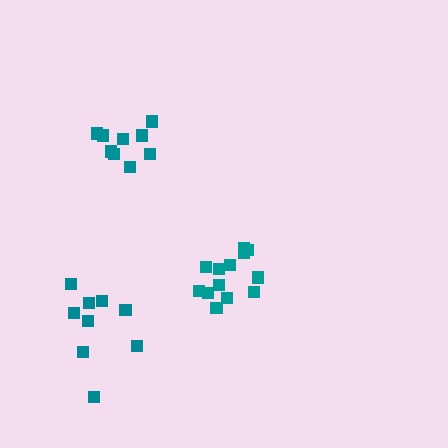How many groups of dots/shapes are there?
There are 3 groups.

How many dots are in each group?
Group 1: 9 dots, Group 2: 14 dots, Group 3: 9 dots (32 total).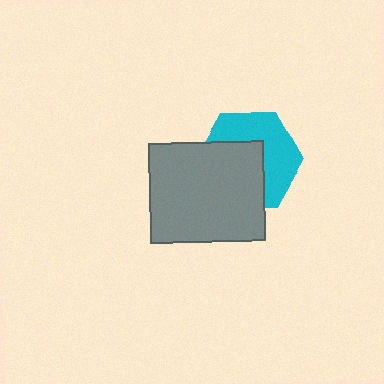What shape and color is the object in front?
The object in front is a gray rectangle.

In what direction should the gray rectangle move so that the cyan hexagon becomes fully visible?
The gray rectangle should move toward the lower-left. That is the shortest direction to clear the overlap and leave the cyan hexagon fully visible.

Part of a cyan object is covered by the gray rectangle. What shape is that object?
It is a hexagon.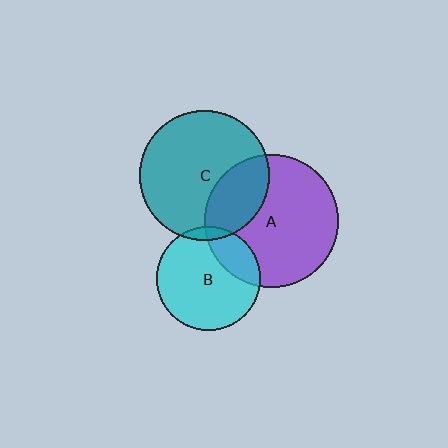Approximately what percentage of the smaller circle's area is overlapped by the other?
Approximately 20%.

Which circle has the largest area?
Circle A (purple).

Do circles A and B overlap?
Yes.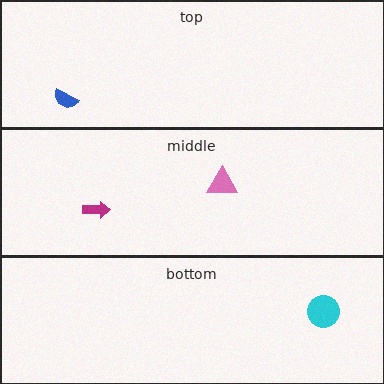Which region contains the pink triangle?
The middle region.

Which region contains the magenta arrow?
The middle region.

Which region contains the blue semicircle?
The top region.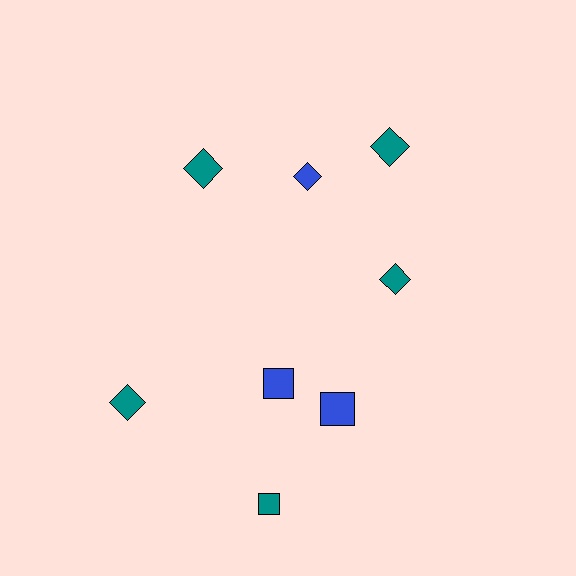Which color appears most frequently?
Teal, with 5 objects.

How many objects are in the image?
There are 8 objects.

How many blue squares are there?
There are 2 blue squares.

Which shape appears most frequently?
Diamond, with 5 objects.